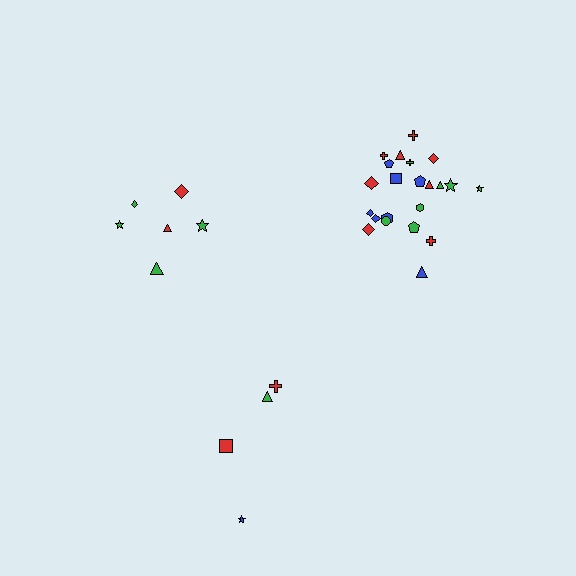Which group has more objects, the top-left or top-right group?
The top-right group.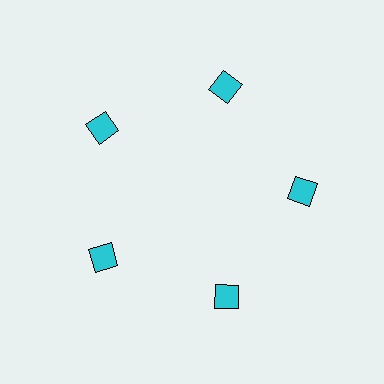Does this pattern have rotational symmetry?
Yes, this pattern has 5-fold rotational symmetry. It looks the same after rotating 72 degrees around the center.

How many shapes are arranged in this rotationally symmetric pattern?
There are 5 shapes, arranged in 5 groups of 1.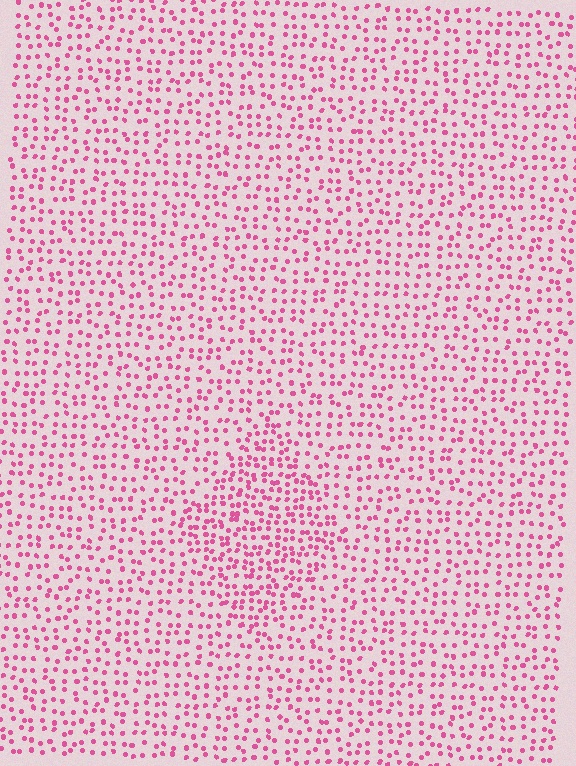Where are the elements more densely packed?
The elements are more densely packed inside the diamond boundary.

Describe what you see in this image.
The image contains small pink elements arranged at two different densities. A diamond-shaped region is visible where the elements are more densely packed than the surrounding area.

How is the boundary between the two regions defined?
The boundary is defined by a change in element density (approximately 1.6x ratio). All elements are the same color, size, and shape.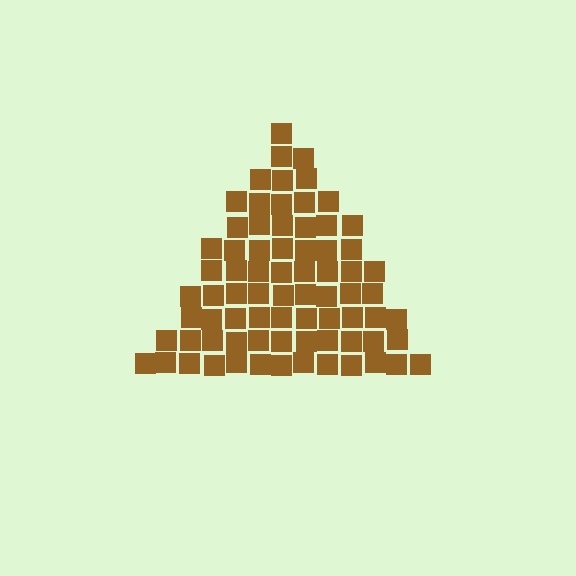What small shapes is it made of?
It is made of small squares.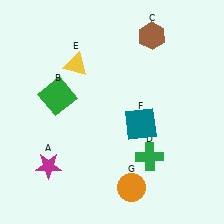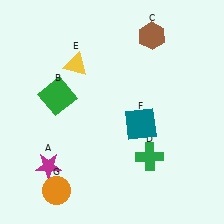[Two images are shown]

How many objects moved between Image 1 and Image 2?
1 object moved between the two images.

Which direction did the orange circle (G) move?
The orange circle (G) moved left.